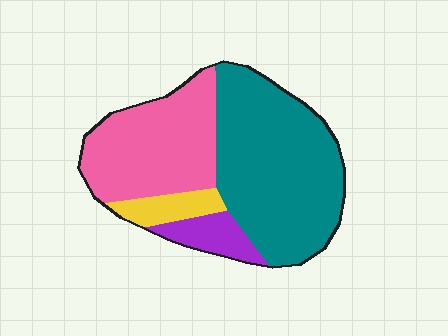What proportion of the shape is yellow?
Yellow takes up less than a sixth of the shape.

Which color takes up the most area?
Teal, at roughly 50%.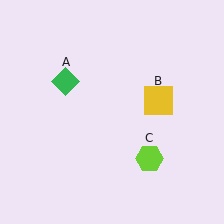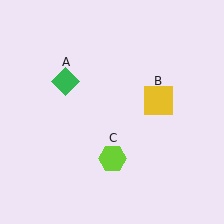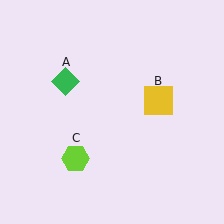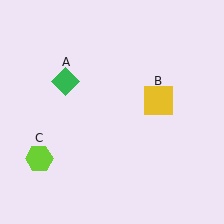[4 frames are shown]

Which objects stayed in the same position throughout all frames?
Green diamond (object A) and yellow square (object B) remained stationary.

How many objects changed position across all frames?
1 object changed position: lime hexagon (object C).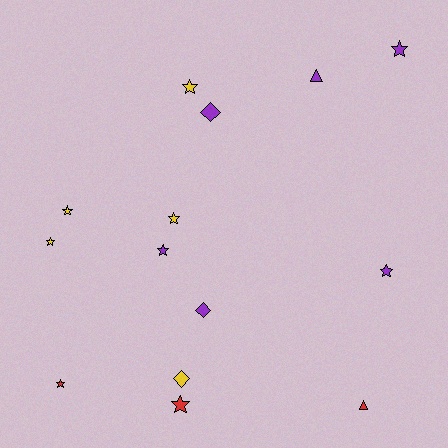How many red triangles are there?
There is 1 red triangle.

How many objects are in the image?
There are 14 objects.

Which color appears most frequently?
Purple, with 6 objects.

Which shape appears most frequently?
Star, with 9 objects.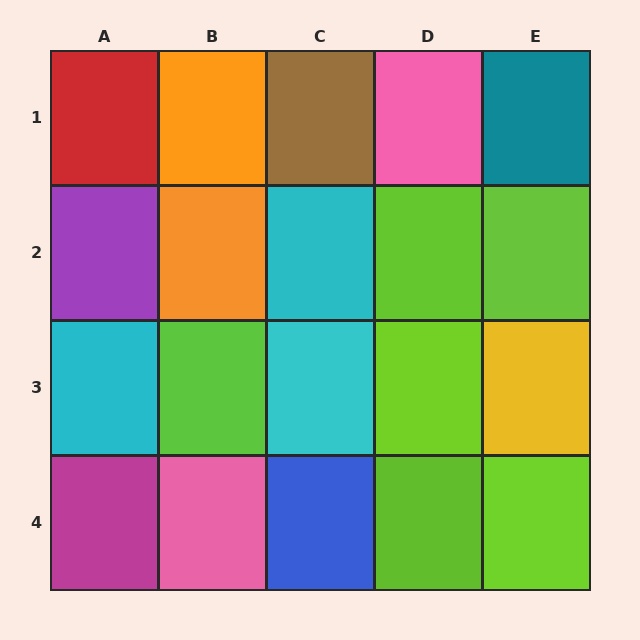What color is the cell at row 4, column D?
Lime.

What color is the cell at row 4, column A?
Magenta.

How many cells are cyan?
3 cells are cyan.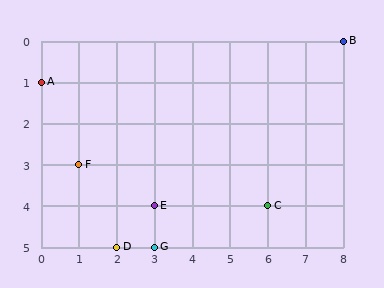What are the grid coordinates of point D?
Point D is at grid coordinates (2, 5).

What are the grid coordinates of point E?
Point E is at grid coordinates (3, 4).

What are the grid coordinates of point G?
Point G is at grid coordinates (3, 5).